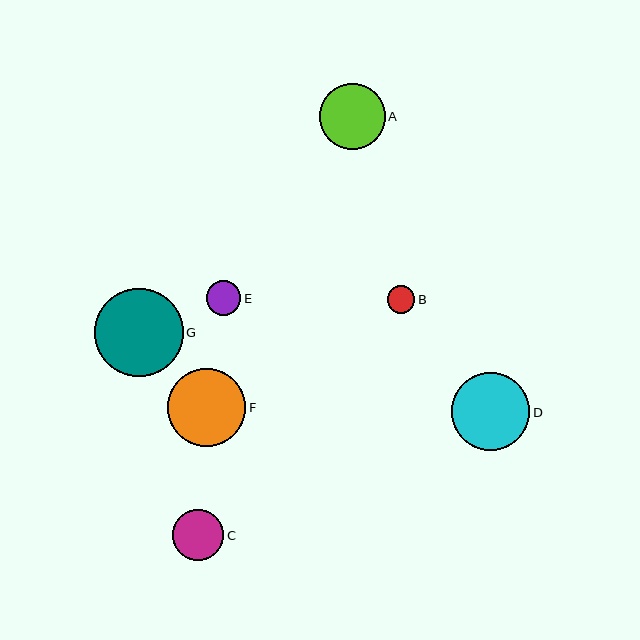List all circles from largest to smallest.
From largest to smallest: G, F, D, A, C, E, B.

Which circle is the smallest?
Circle B is the smallest with a size of approximately 27 pixels.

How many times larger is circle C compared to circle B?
Circle C is approximately 1.9 times the size of circle B.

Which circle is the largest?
Circle G is the largest with a size of approximately 88 pixels.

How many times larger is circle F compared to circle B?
Circle F is approximately 2.9 times the size of circle B.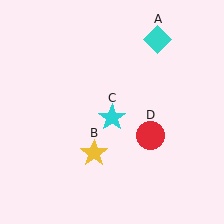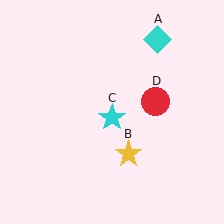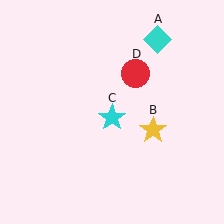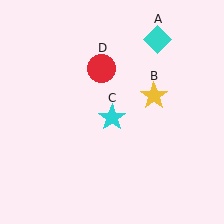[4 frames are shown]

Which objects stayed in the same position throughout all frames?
Cyan diamond (object A) and cyan star (object C) remained stationary.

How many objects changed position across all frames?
2 objects changed position: yellow star (object B), red circle (object D).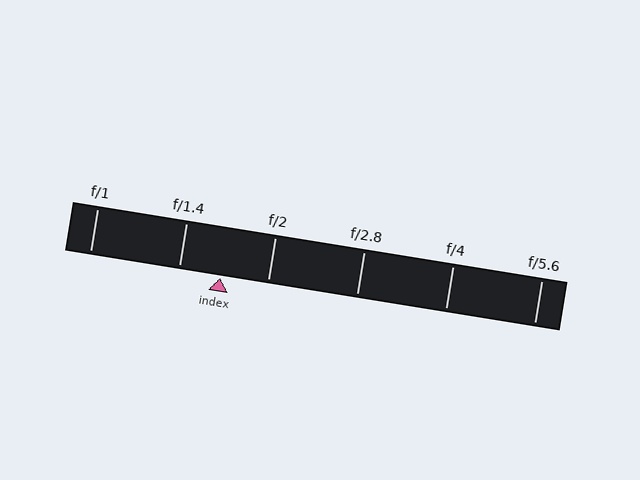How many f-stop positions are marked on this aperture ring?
There are 6 f-stop positions marked.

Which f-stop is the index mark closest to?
The index mark is closest to f/1.4.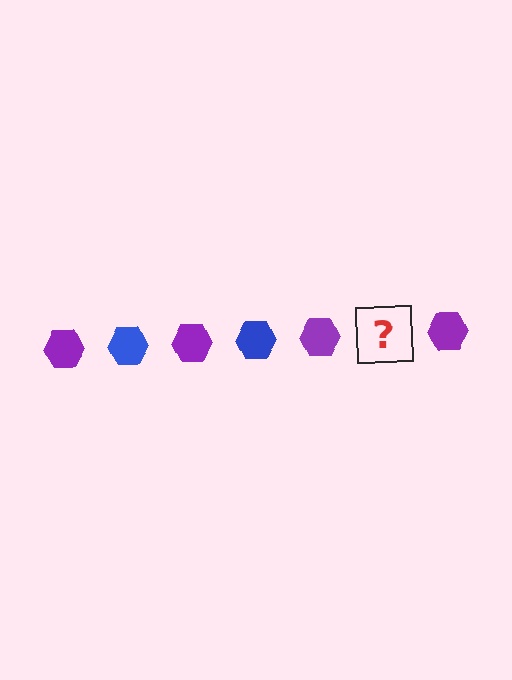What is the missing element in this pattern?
The missing element is a blue hexagon.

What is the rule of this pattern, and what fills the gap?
The rule is that the pattern cycles through purple, blue hexagons. The gap should be filled with a blue hexagon.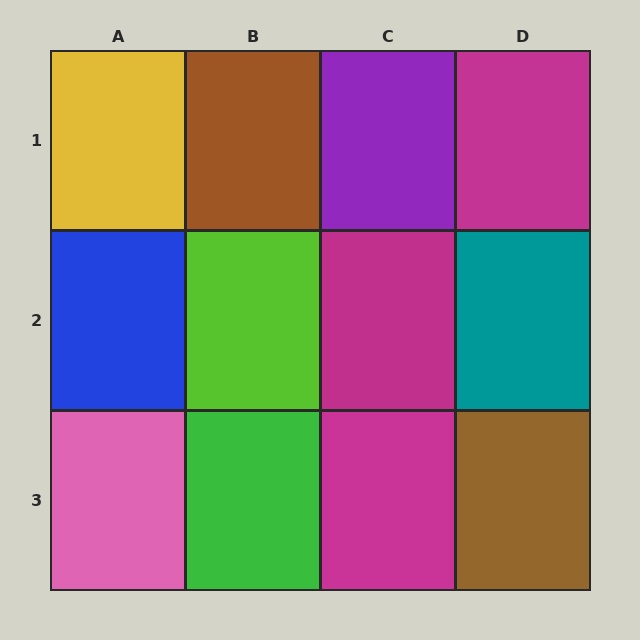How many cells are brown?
2 cells are brown.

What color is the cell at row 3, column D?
Brown.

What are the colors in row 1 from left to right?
Yellow, brown, purple, magenta.